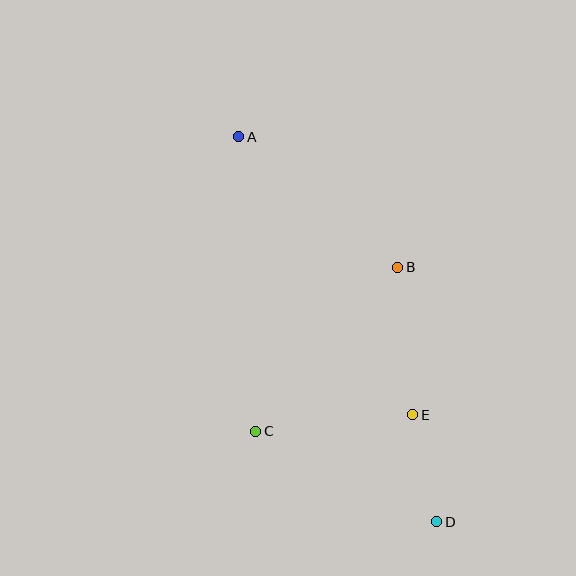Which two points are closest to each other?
Points D and E are closest to each other.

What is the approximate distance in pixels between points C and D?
The distance between C and D is approximately 203 pixels.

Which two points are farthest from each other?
Points A and D are farthest from each other.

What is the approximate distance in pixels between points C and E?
The distance between C and E is approximately 158 pixels.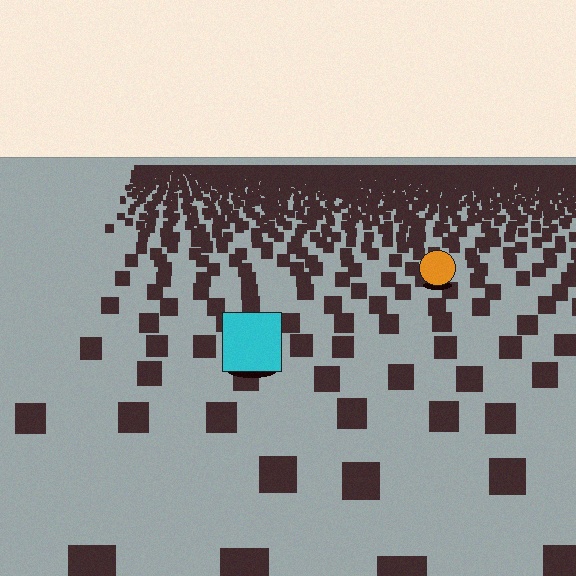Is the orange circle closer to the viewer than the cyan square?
No. The cyan square is closer — you can tell from the texture gradient: the ground texture is coarser near it.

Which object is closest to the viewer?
The cyan square is closest. The texture marks near it are larger and more spread out.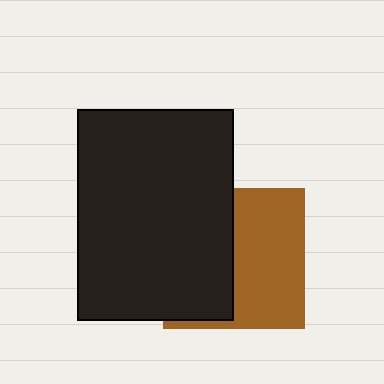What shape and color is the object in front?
The object in front is a black rectangle.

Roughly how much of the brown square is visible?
About half of it is visible (roughly 53%).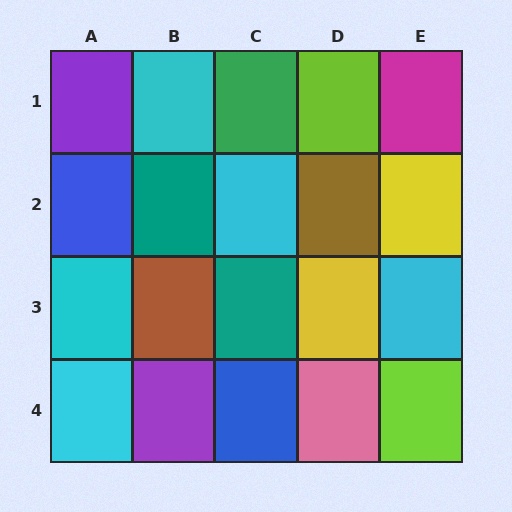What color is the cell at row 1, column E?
Magenta.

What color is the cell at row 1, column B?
Cyan.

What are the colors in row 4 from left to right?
Cyan, purple, blue, pink, lime.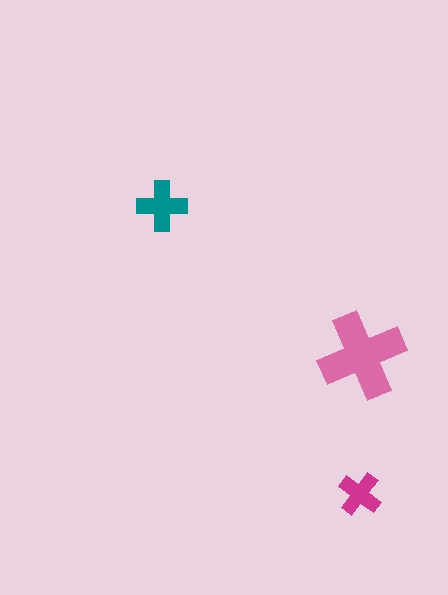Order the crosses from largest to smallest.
the pink one, the teal one, the magenta one.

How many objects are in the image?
There are 3 objects in the image.